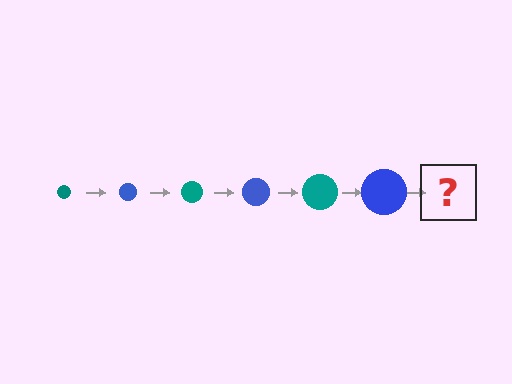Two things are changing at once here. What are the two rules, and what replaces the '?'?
The two rules are that the circle grows larger each step and the color cycles through teal and blue. The '?' should be a teal circle, larger than the previous one.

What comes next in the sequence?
The next element should be a teal circle, larger than the previous one.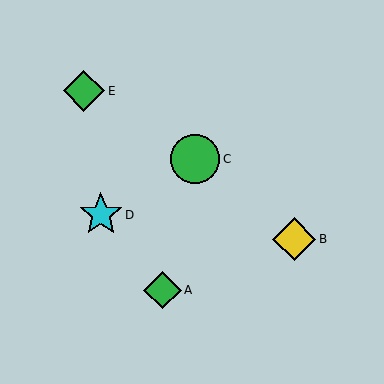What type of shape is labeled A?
Shape A is a green diamond.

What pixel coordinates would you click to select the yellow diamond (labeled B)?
Click at (294, 239) to select the yellow diamond B.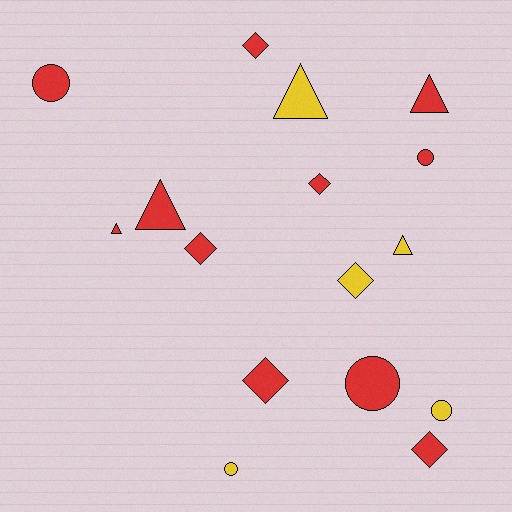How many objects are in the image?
There are 16 objects.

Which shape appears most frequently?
Diamond, with 6 objects.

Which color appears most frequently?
Red, with 11 objects.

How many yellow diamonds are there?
There is 1 yellow diamond.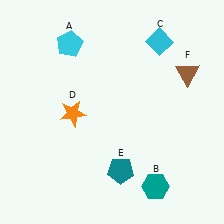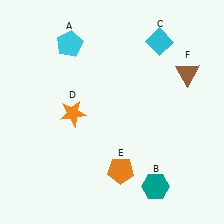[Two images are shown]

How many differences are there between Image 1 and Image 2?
There is 1 difference between the two images.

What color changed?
The pentagon (E) changed from teal in Image 1 to orange in Image 2.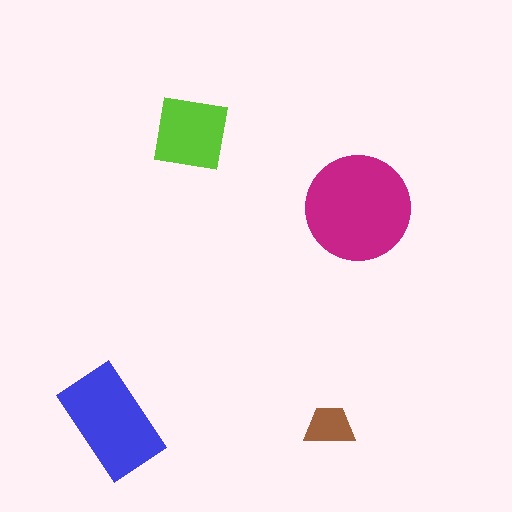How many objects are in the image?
There are 4 objects in the image.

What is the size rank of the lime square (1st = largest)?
3rd.